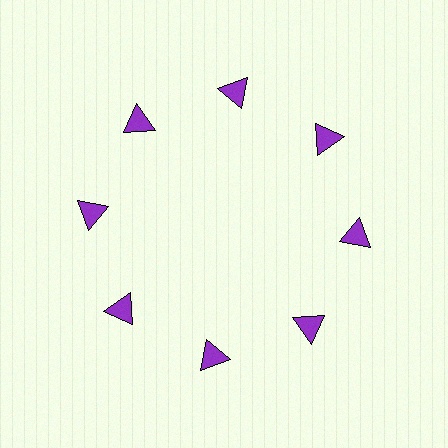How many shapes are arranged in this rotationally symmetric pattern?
There are 8 shapes, arranged in 8 groups of 1.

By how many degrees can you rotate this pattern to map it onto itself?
The pattern maps onto itself every 45 degrees of rotation.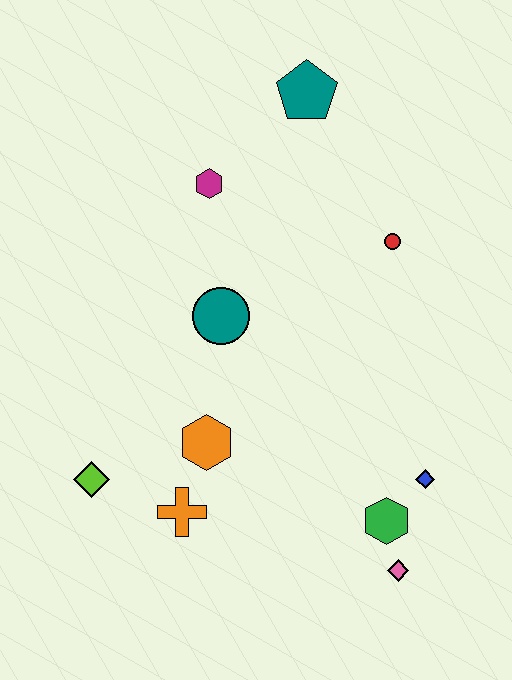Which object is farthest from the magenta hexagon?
The pink diamond is farthest from the magenta hexagon.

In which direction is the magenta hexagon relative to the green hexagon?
The magenta hexagon is above the green hexagon.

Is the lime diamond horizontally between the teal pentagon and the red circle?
No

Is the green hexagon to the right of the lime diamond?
Yes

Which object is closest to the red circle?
The teal pentagon is closest to the red circle.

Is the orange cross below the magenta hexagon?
Yes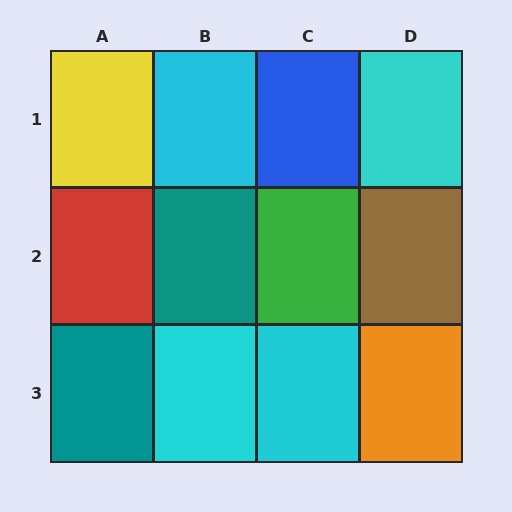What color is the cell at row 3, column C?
Cyan.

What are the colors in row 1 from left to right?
Yellow, cyan, blue, cyan.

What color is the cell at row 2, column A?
Red.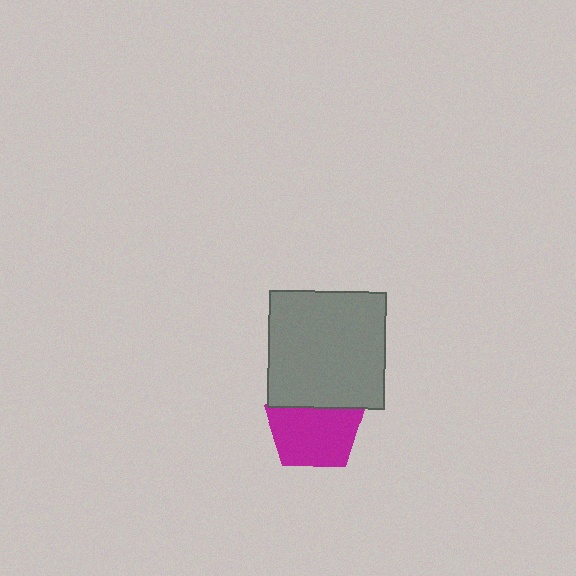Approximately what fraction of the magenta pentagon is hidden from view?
Roughly 30% of the magenta pentagon is hidden behind the gray square.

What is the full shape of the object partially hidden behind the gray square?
The partially hidden object is a magenta pentagon.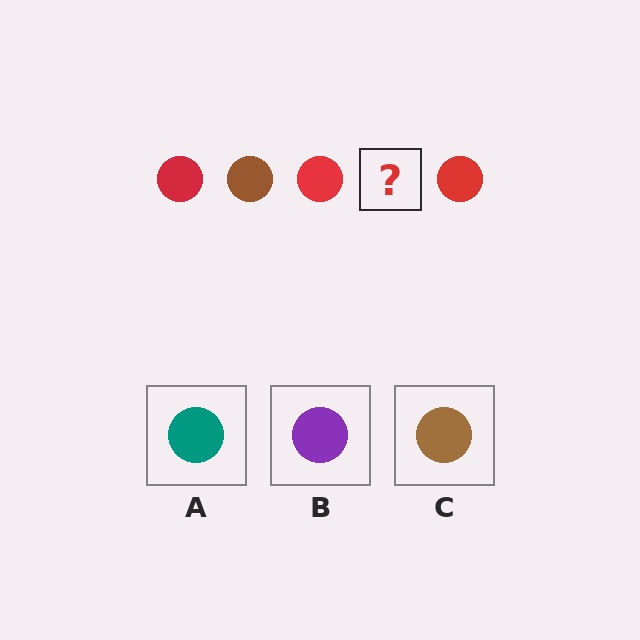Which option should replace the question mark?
Option C.